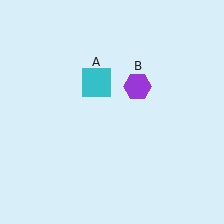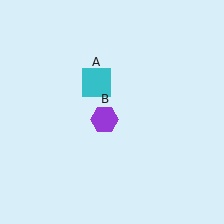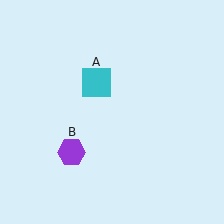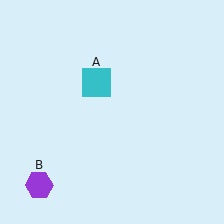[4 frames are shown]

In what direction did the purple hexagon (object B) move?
The purple hexagon (object B) moved down and to the left.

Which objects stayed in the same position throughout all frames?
Cyan square (object A) remained stationary.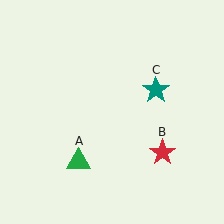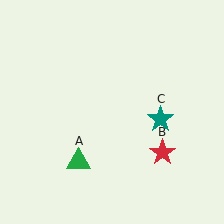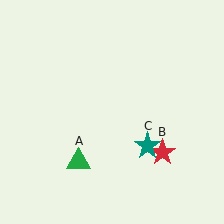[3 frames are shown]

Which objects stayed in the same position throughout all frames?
Green triangle (object A) and red star (object B) remained stationary.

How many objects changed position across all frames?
1 object changed position: teal star (object C).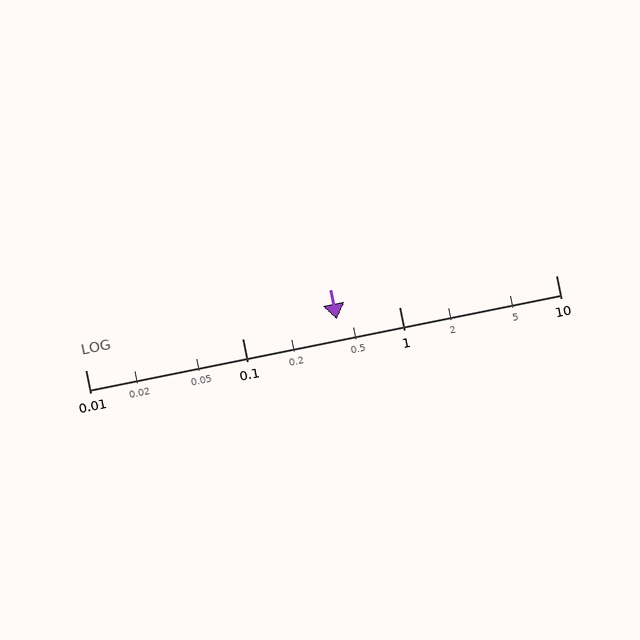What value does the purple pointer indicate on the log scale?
The pointer indicates approximately 0.4.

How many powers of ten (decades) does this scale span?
The scale spans 3 decades, from 0.01 to 10.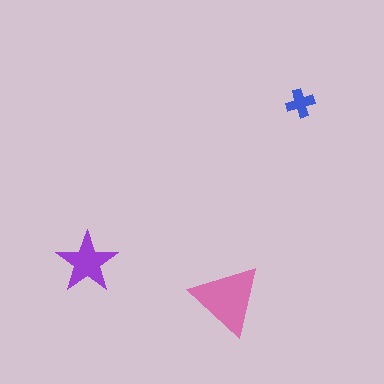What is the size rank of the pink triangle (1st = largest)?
1st.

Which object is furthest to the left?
The purple star is leftmost.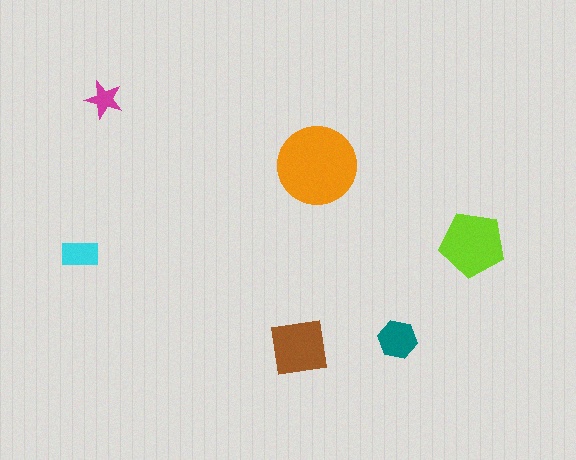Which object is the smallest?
The magenta star.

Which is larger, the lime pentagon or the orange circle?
The orange circle.